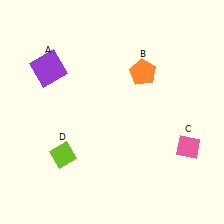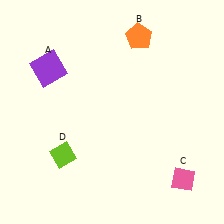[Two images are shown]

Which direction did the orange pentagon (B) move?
The orange pentagon (B) moved up.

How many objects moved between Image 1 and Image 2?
2 objects moved between the two images.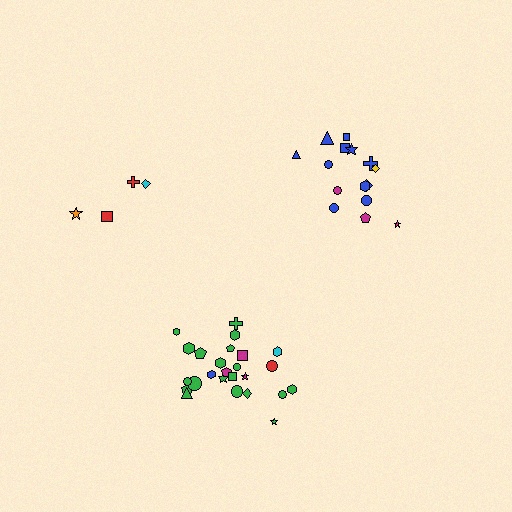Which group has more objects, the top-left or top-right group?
The top-right group.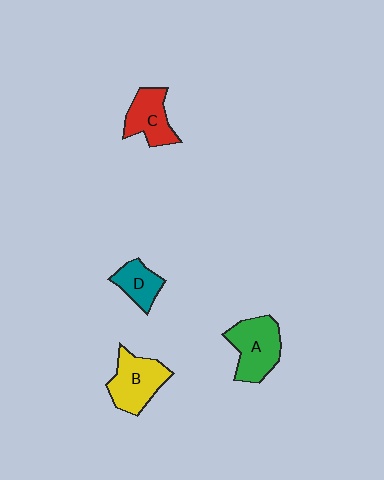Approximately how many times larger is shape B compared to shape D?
Approximately 1.6 times.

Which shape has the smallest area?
Shape D (teal).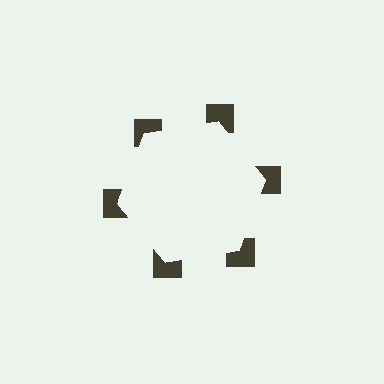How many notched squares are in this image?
There are 6 — one at each vertex of the illusory hexagon.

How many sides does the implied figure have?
6 sides.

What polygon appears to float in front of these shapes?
An illusory hexagon — its edges are inferred from the aligned wedge cuts in the notched squares, not physically drawn.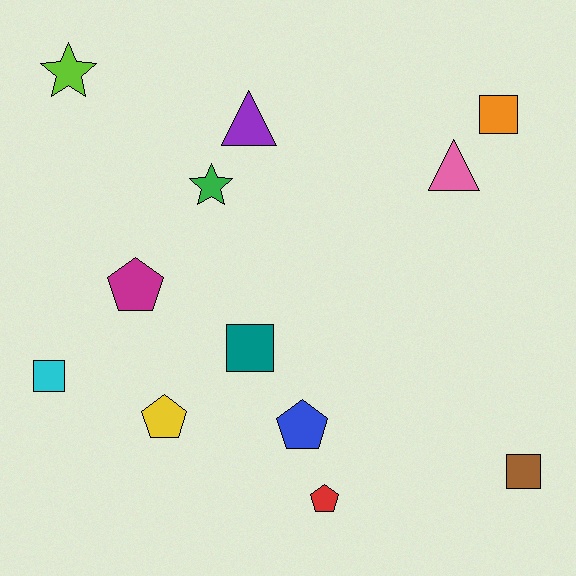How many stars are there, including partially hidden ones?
There are 2 stars.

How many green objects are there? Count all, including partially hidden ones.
There is 1 green object.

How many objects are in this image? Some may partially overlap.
There are 12 objects.